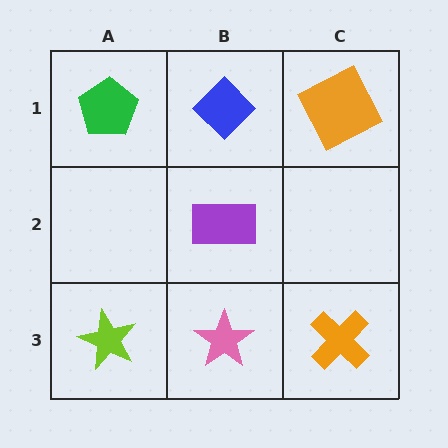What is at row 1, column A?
A green pentagon.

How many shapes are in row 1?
3 shapes.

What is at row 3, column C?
An orange cross.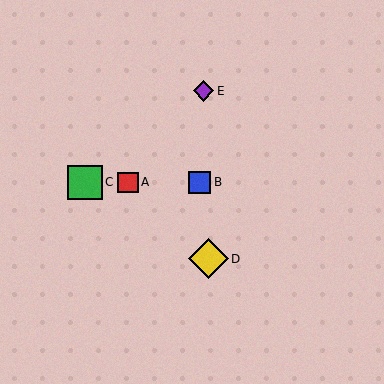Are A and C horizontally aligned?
Yes, both are at y≈182.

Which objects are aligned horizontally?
Objects A, B, C are aligned horizontally.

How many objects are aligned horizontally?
3 objects (A, B, C) are aligned horizontally.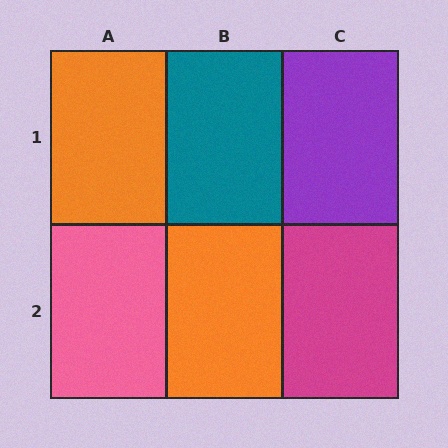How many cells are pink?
1 cell is pink.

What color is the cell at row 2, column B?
Orange.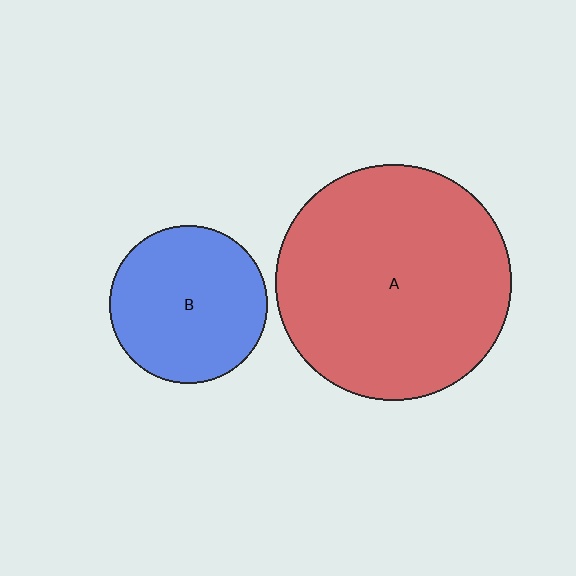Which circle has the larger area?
Circle A (red).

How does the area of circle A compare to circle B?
Approximately 2.2 times.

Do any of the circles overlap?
No, none of the circles overlap.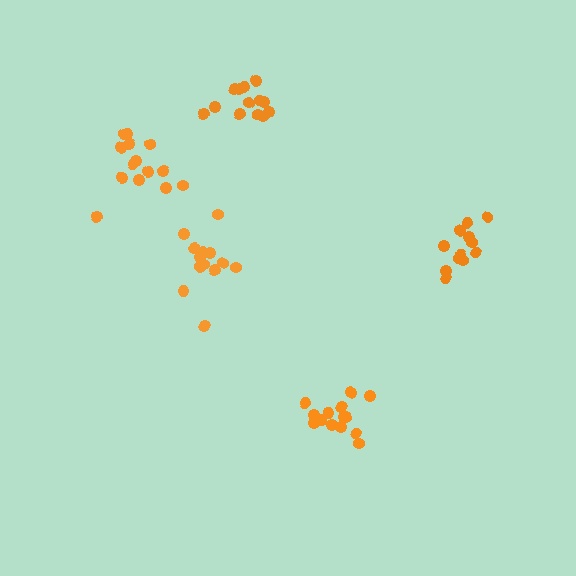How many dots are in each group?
Group 1: 14 dots, Group 2: 12 dots, Group 3: 13 dots, Group 4: 14 dots, Group 5: 13 dots (66 total).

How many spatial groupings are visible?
There are 5 spatial groupings.